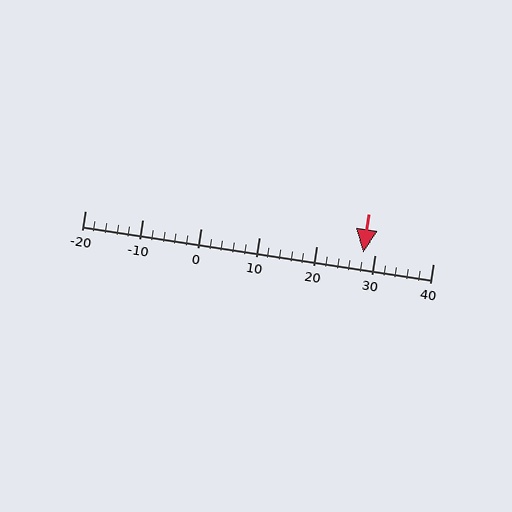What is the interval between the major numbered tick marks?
The major tick marks are spaced 10 units apart.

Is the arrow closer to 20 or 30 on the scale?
The arrow is closer to 30.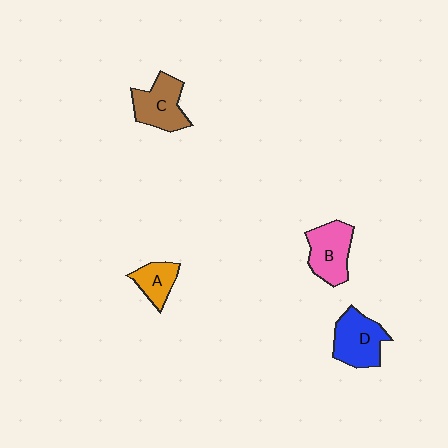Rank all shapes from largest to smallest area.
From largest to smallest: D (blue), B (pink), C (brown), A (orange).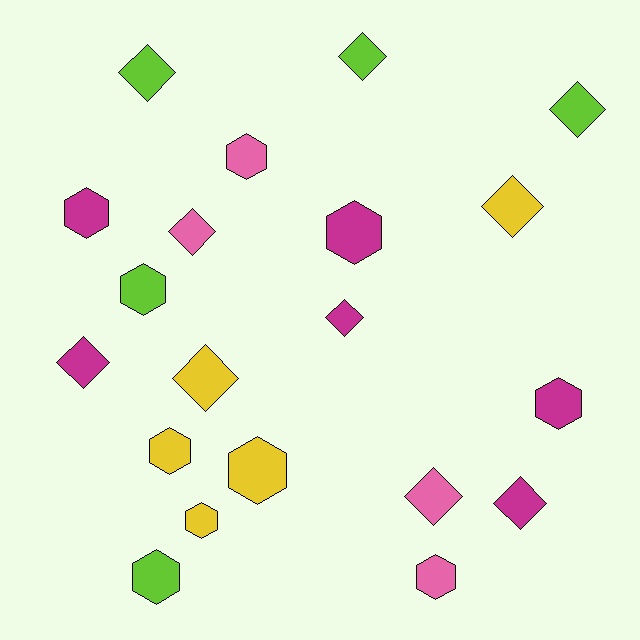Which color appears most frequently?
Magenta, with 6 objects.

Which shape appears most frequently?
Hexagon, with 10 objects.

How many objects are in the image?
There are 20 objects.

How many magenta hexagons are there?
There are 3 magenta hexagons.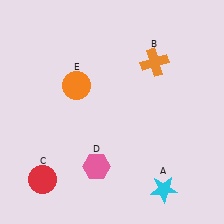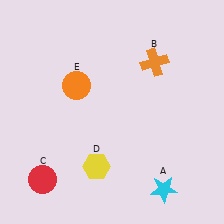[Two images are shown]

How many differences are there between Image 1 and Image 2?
There is 1 difference between the two images.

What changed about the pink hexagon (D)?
In Image 1, D is pink. In Image 2, it changed to yellow.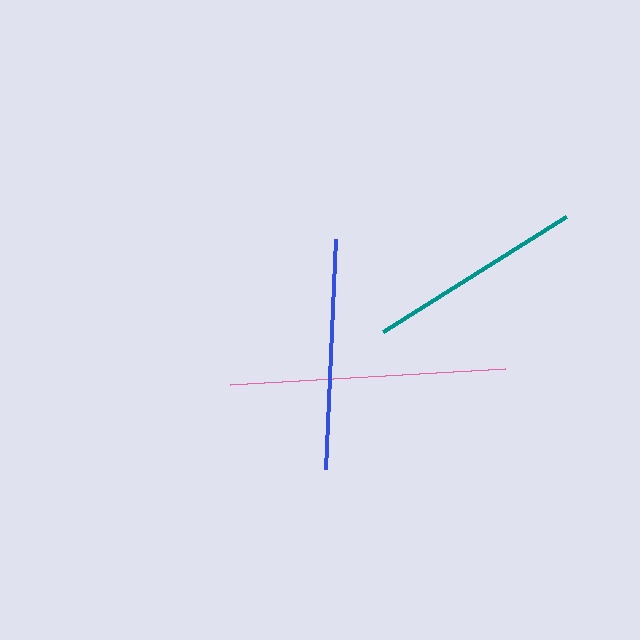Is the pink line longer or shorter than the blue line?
The pink line is longer than the blue line.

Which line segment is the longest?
The pink line is the longest at approximately 275 pixels.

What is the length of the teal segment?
The teal segment is approximately 216 pixels long.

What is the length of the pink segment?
The pink segment is approximately 275 pixels long.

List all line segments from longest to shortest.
From longest to shortest: pink, blue, teal.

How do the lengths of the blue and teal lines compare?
The blue and teal lines are approximately the same length.